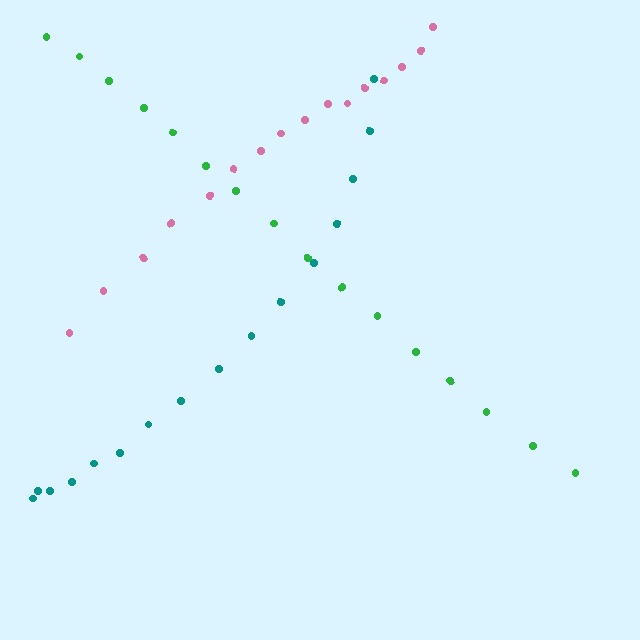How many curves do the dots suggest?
There are 3 distinct paths.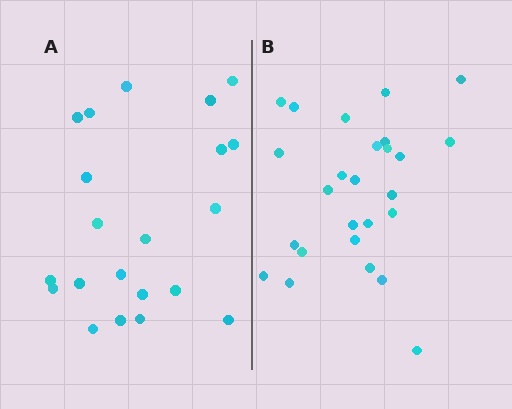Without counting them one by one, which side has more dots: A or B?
Region B (the right region) has more dots.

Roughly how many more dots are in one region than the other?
Region B has about 5 more dots than region A.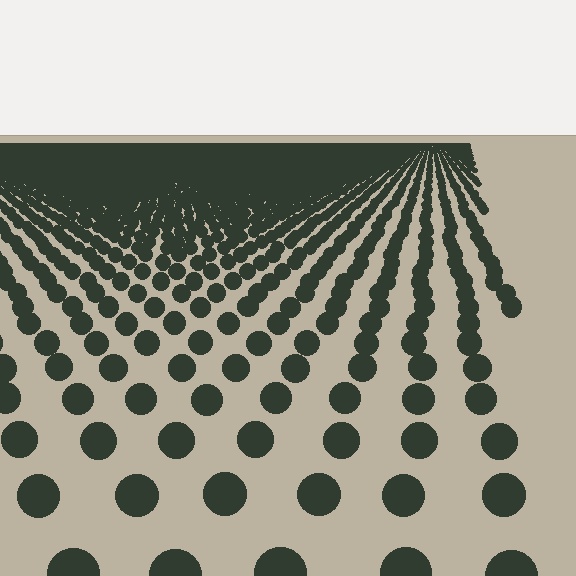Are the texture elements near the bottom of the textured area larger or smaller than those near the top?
Larger. Near the bottom, elements are closer to the viewer and appear at a bigger on-screen size.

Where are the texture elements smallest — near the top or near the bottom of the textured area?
Near the top.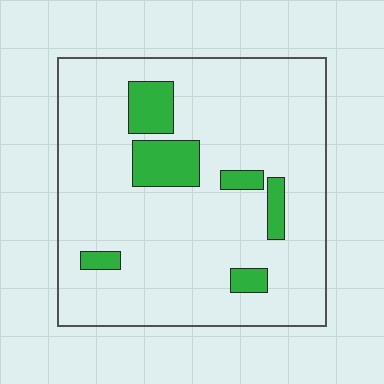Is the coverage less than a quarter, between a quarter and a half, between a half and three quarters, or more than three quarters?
Less than a quarter.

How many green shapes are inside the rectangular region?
6.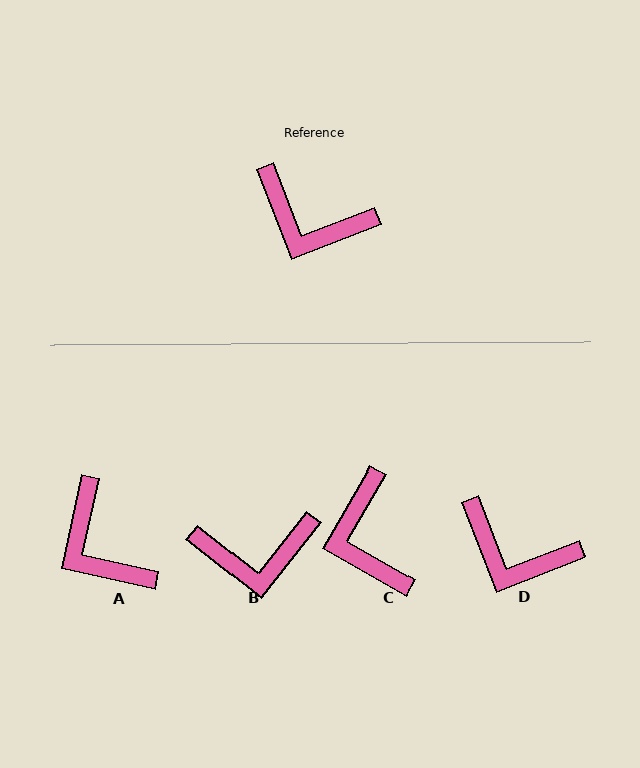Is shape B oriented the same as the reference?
No, it is off by about 31 degrees.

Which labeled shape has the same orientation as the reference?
D.